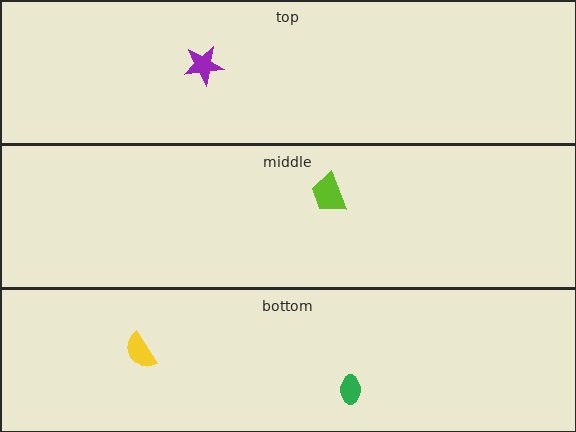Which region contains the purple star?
The top region.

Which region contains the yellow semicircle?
The bottom region.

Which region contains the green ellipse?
The bottom region.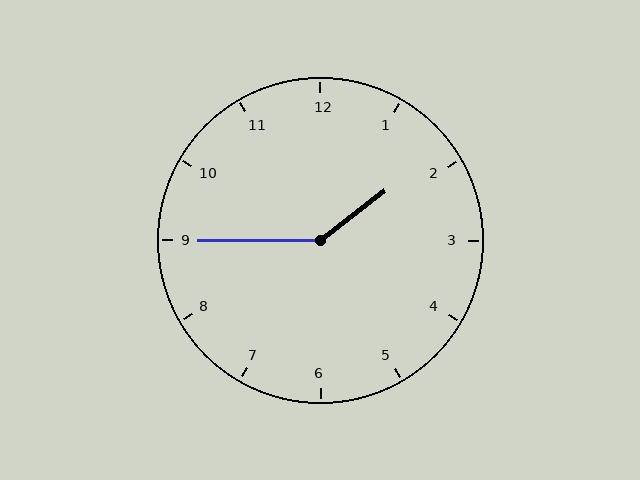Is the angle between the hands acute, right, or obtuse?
It is obtuse.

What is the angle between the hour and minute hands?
Approximately 142 degrees.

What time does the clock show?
1:45.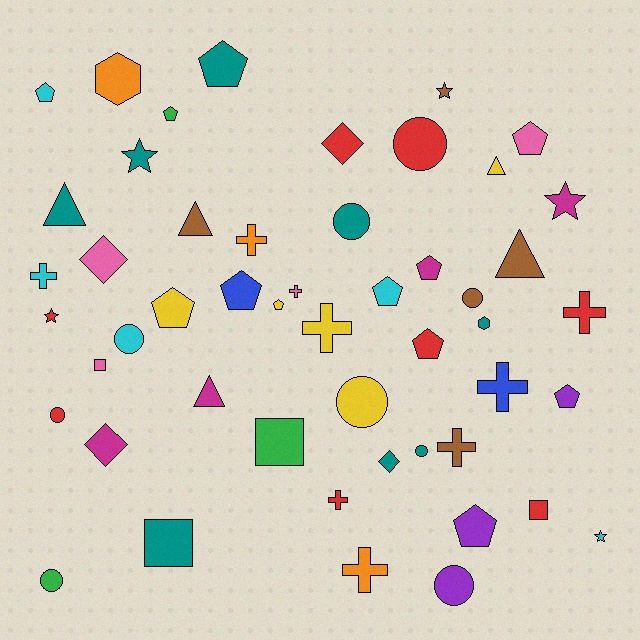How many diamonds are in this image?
There are 4 diamonds.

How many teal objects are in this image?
There are 8 teal objects.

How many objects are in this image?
There are 50 objects.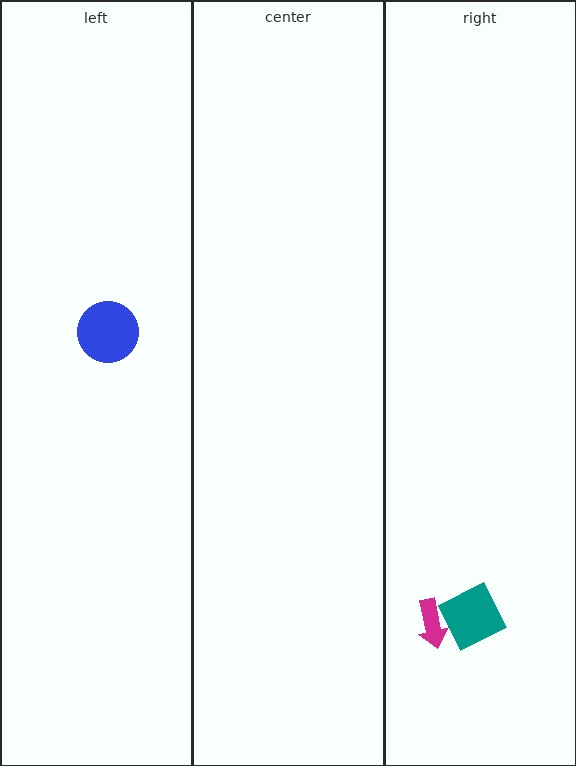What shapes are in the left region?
The blue circle.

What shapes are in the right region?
The magenta arrow, the teal square.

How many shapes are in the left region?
1.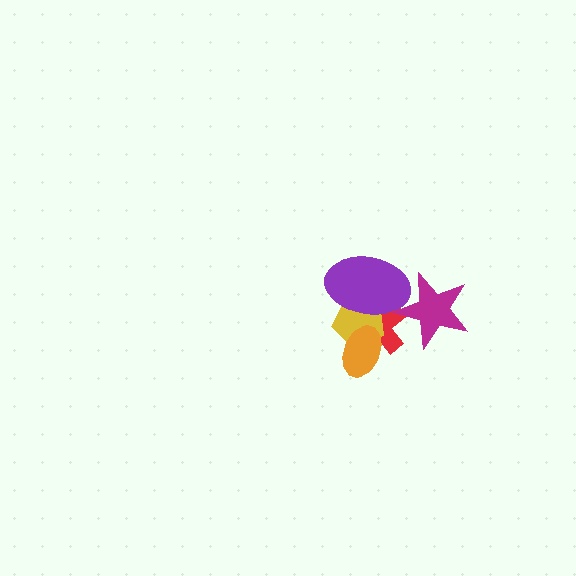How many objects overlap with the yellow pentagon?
3 objects overlap with the yellow pentagon.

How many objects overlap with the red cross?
4 objects overlap with the red cross.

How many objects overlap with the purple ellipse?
3 objects overlap with the purple ellipse.